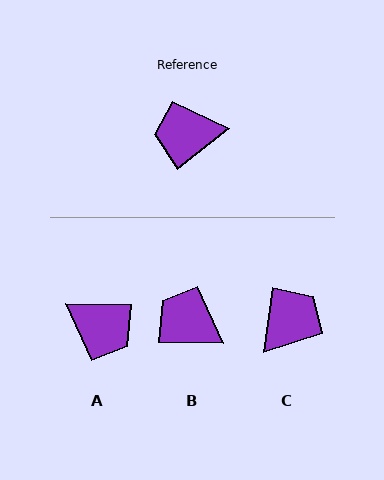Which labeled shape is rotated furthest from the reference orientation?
A, about 140 degrees away.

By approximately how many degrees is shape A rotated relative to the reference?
Approximately 140 degrees counter-clockwise.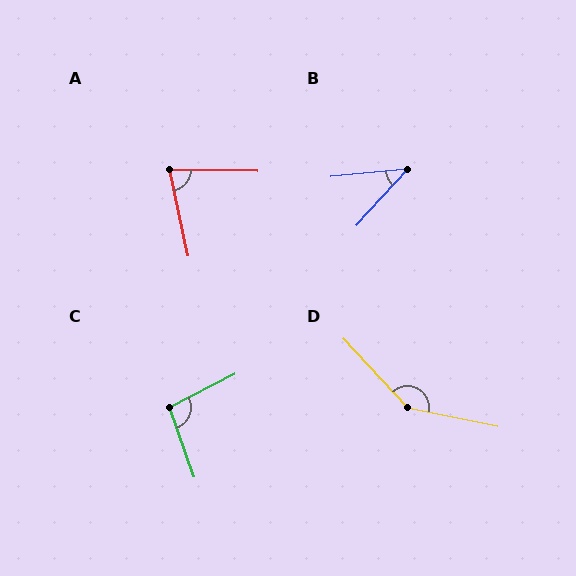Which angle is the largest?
D, at approximately 145 degrees.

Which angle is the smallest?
B, at approximately 43 degrees.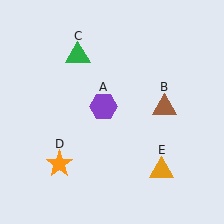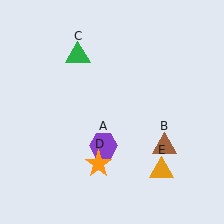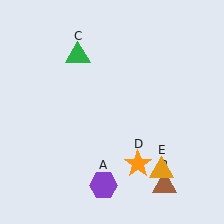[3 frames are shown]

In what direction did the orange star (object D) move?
The orange star (object D) moved right.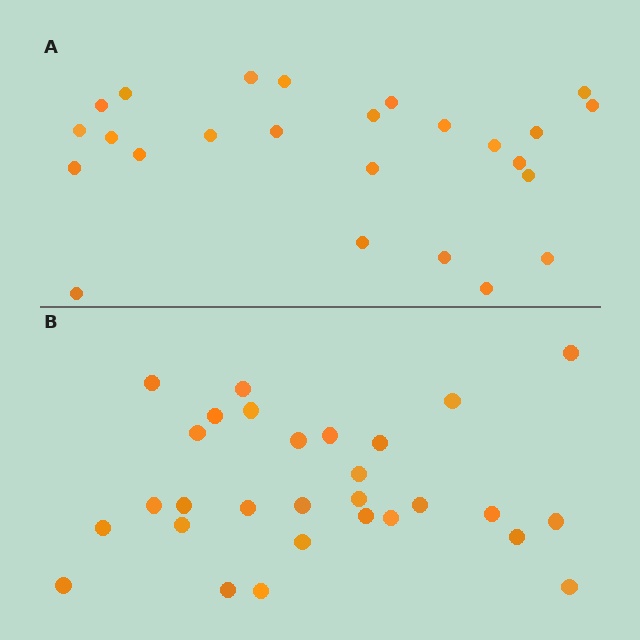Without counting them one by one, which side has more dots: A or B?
Region B (the bottom region) has more dots.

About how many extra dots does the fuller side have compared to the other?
Region B has about 4 more dots than region A.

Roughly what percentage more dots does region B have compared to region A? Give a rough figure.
About 15% more.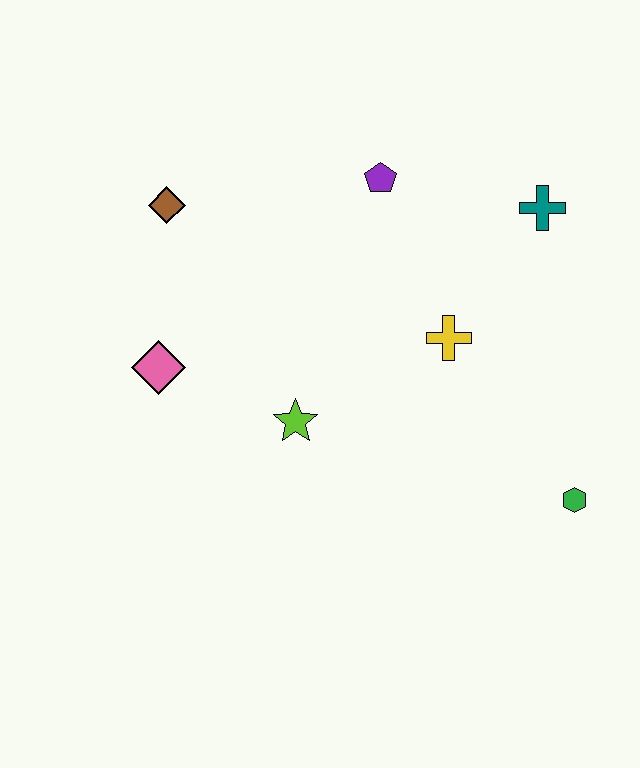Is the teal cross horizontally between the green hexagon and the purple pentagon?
Yes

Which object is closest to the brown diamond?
The pink diamond is closest to the brown diamond.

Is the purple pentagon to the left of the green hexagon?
Yes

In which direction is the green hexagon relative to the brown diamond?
The green hexagon is to the right of the brown diamond.